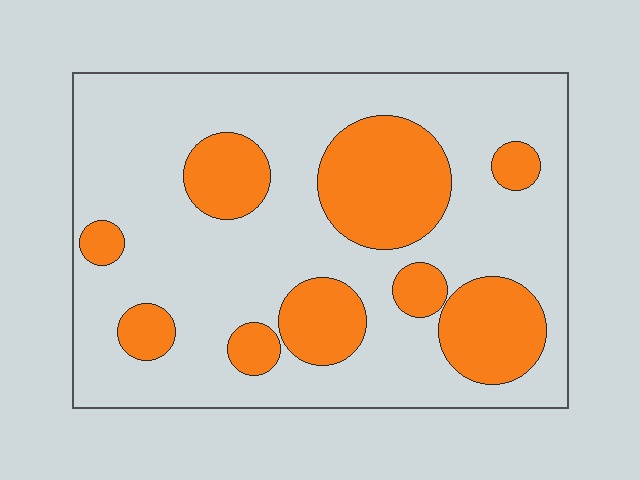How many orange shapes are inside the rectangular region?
9.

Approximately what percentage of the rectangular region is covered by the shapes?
Approximately 30%.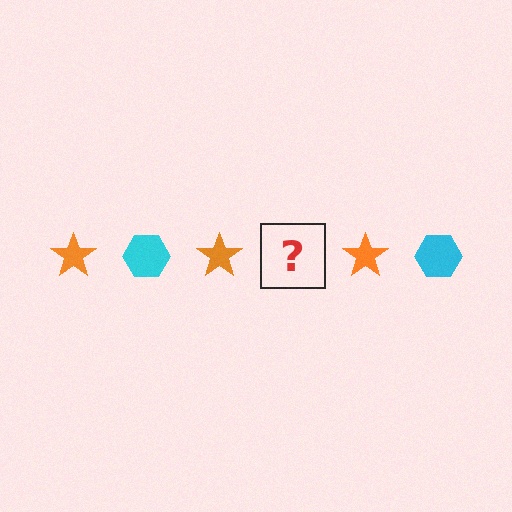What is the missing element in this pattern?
The missing element is a cyan hexagon.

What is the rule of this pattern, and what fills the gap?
The rule is that the pattern alternates between orange star and cyan hexagon. The gap should be filled with a cyan hexagon.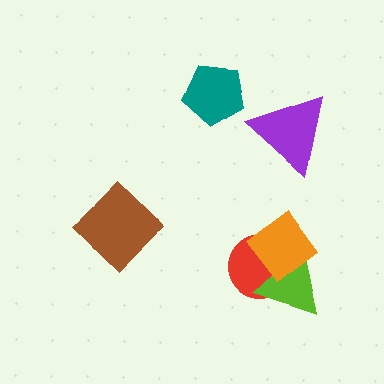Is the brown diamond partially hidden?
No, no other shape covers it.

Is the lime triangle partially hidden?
Yes, it is partially covered by another shape.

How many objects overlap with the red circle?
2 objects overlap with the red circle.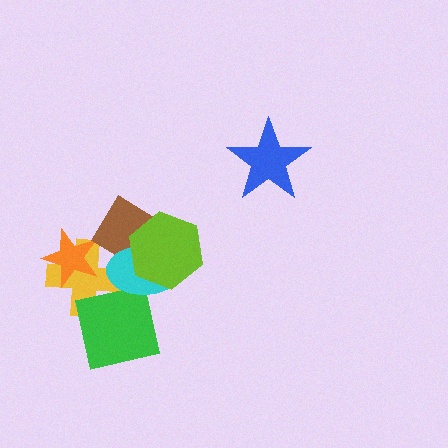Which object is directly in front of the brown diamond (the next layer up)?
The cyan ellipse is directly in front of the brown diamond.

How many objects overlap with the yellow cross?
3 objects overlap with the yellow cross.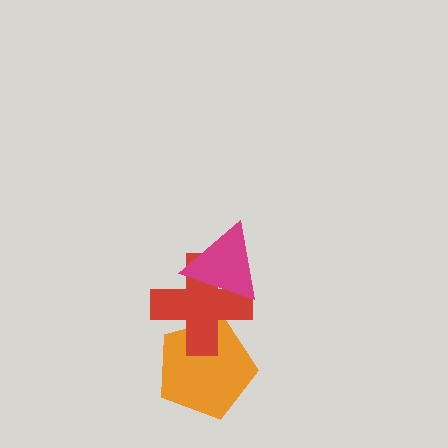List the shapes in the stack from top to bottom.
From top to bottom: the magenta triangle, the red cross, the orange pentagon.